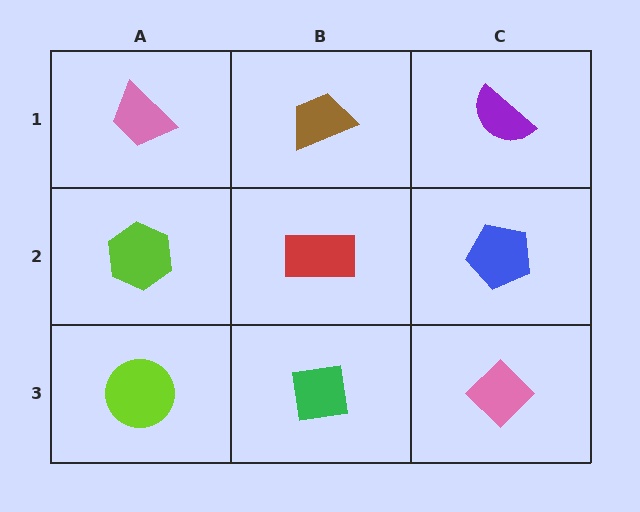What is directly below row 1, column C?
A blue pentagon.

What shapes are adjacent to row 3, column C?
A blue pentagon (row 2, column C), a green square (row 3, column B).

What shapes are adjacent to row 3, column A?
A lime hexagon (row 2, column A), a green square (row 3, column B).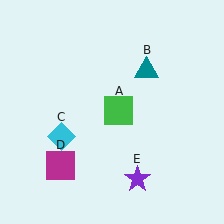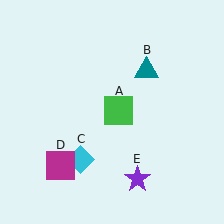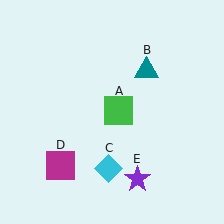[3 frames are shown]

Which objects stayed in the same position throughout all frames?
Green square (object A) and teal triangle (object B) and magenta square (object D) and purple star (object E) remained stationary.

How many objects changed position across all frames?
1 object changed position: cyan diamond (object C).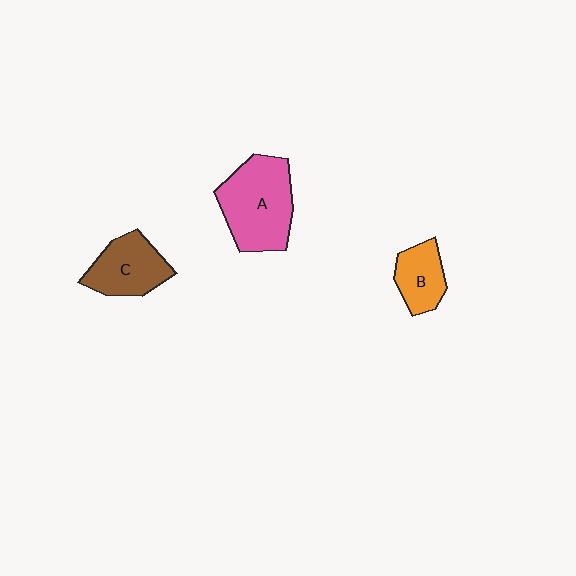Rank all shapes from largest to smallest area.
From largest to smallest: A (pink), C (brown), B (orange).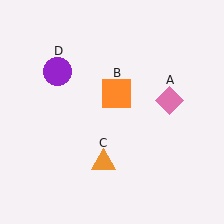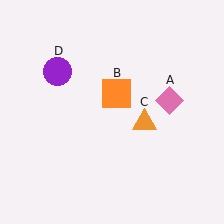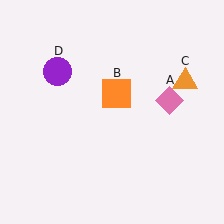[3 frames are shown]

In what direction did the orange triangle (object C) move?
The orange triangle (object C) moved up and to the right.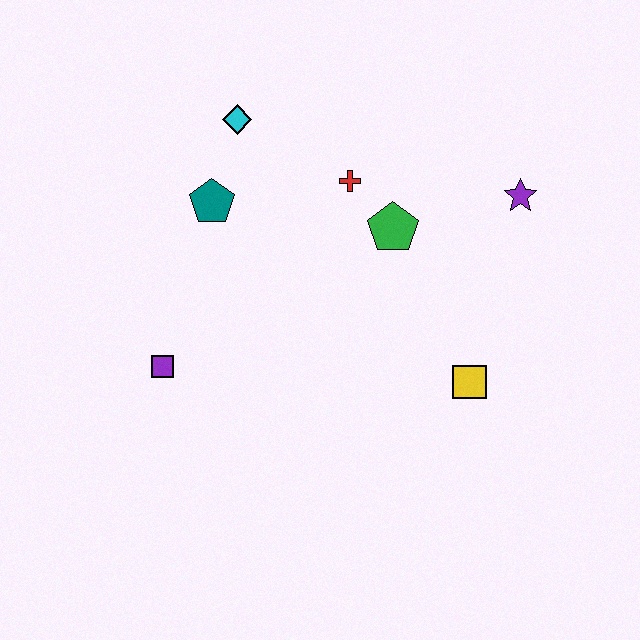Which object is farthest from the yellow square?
The cyan diamond is farthest from the yellow square.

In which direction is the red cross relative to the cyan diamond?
The red cross is to the right of the cyan diamond.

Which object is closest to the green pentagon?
The red cross is closest to the green pentagon.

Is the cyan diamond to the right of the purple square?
Yes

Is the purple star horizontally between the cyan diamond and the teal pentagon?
No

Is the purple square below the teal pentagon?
Yes